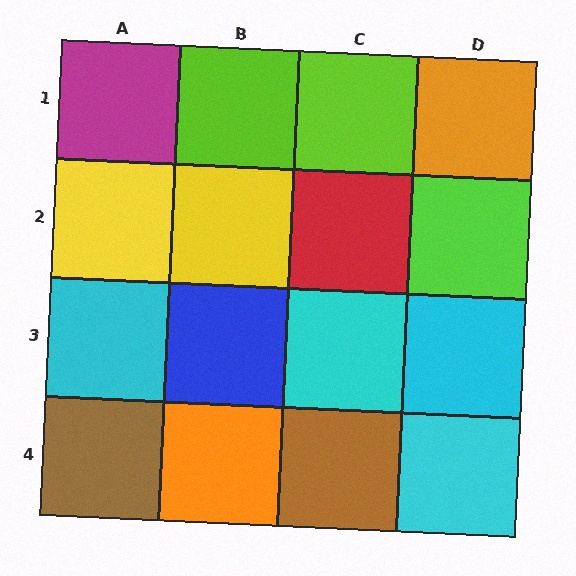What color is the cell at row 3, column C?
Cyan.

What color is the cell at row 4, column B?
Orange.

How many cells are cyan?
4 cells are cyan.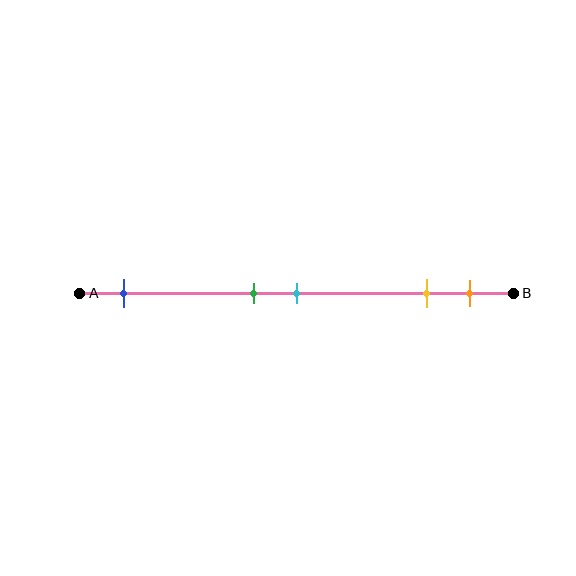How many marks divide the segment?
There are 5 marks dividing the segment.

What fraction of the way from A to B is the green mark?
The green mark is approximately 40% (0.4) of the way from A to B.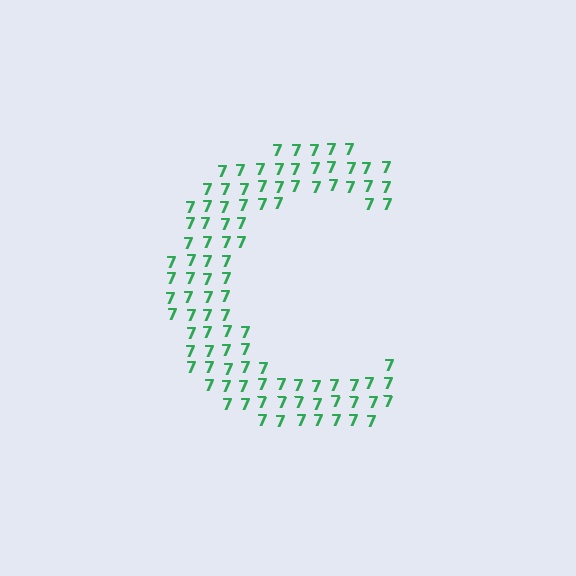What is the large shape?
The large shape is the letter C.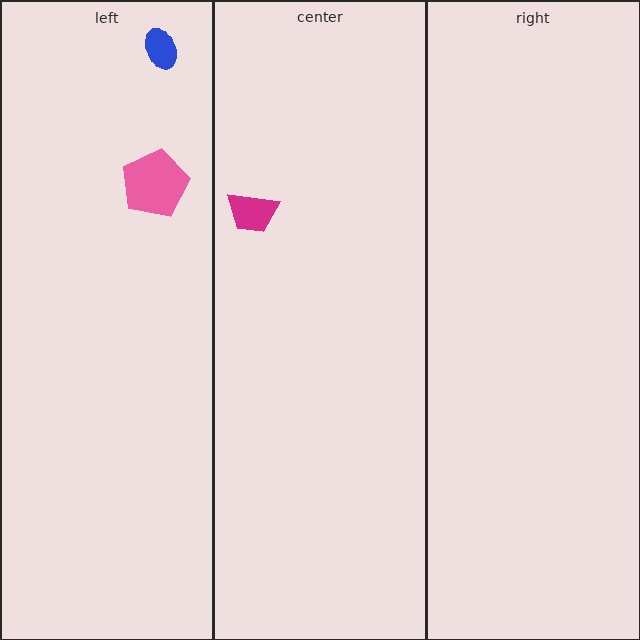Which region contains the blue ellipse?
The left region.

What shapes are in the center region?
The magenta trapezoid.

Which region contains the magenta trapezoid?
The center region.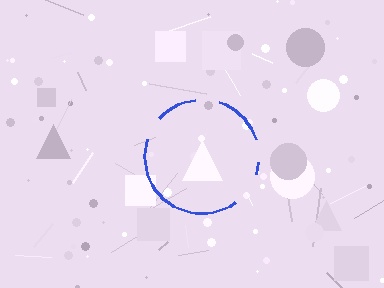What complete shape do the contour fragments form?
The contour fragments form a circle.